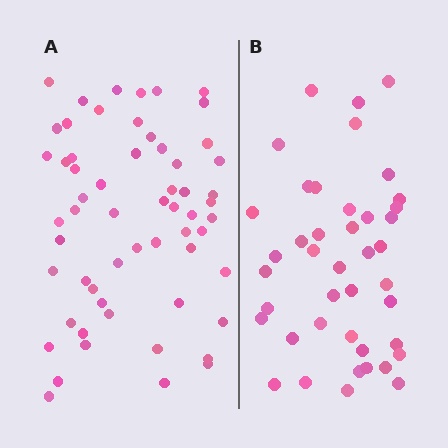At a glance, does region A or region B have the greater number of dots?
Region A (the left region) has more dots.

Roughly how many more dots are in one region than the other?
Region A has approximately 15 more dots than region B.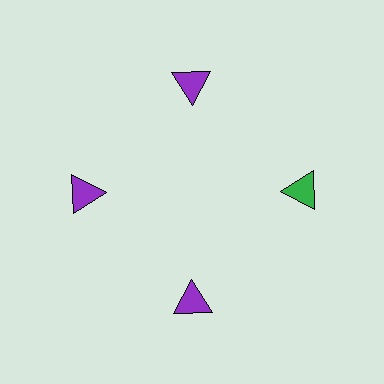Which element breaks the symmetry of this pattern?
The green triangle at roughly the 3 o'clock position breaks the symmetry. All other shapes are purple triangles.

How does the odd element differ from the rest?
It has a different color: green instead of purple.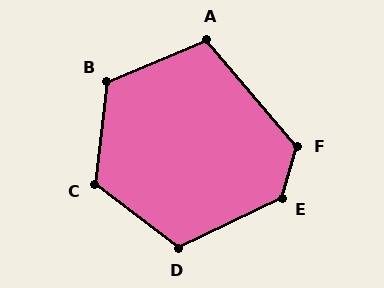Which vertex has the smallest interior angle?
A, at approximately 108 degrees.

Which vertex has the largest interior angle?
E, at approximately 132 degrees.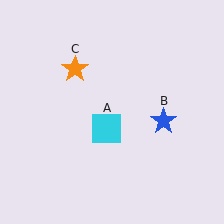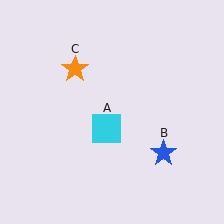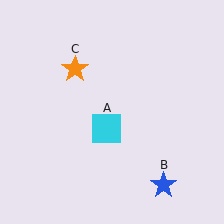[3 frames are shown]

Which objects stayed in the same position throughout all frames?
Cyan square (object A) and orange star (object C) remained stationary.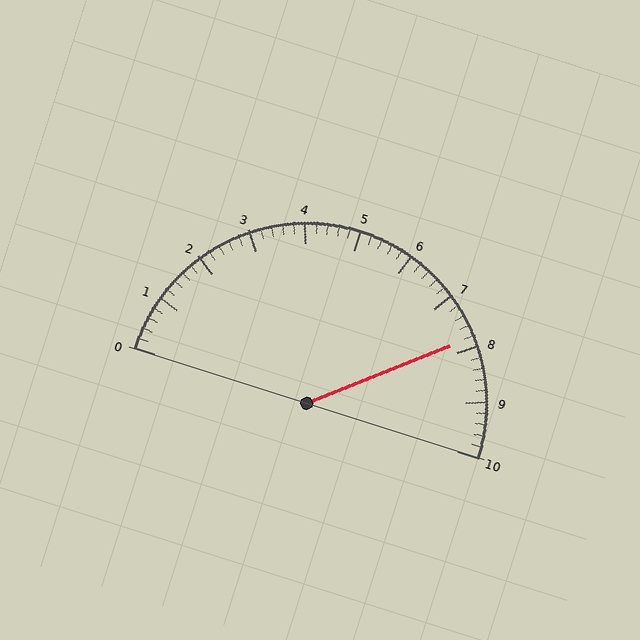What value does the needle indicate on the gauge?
The needle indicates approximately 7.8.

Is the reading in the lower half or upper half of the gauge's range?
The reading is in the upper half of the range (0 to 10).